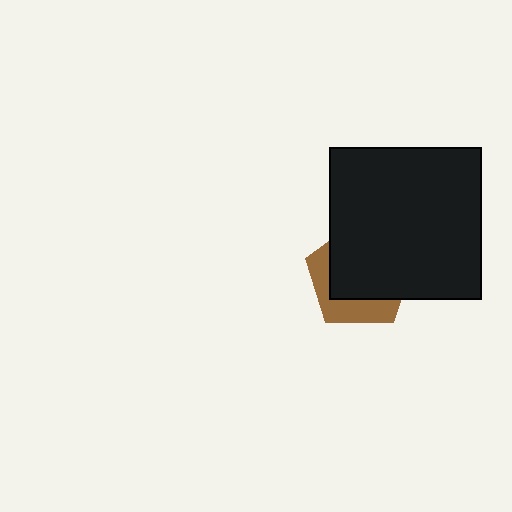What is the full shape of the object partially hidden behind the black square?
The partially hidden object is a brown pentagon.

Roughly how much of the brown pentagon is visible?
A small part of it is visible (roughly 35%).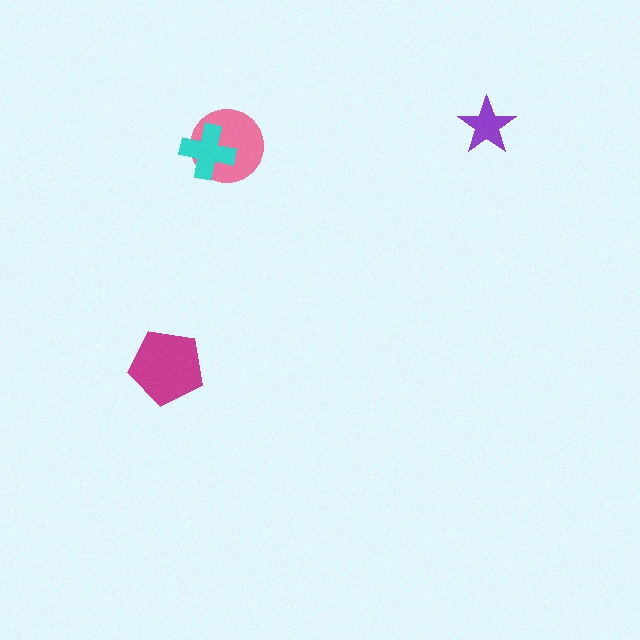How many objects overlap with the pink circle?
1 object overlaps with the pink circle.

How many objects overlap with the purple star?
0 objects overlap with the purple star.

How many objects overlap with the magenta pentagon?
0 objects overlap with the magenta pentagon.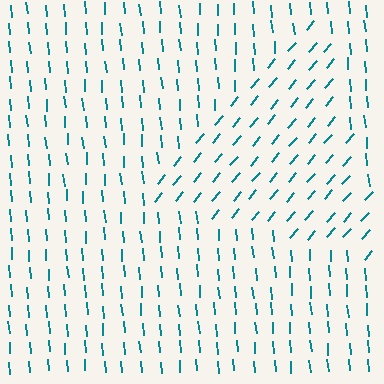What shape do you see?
I see a triangle.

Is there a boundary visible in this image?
Yes, there is a texture boundary formed by a change in line orientation.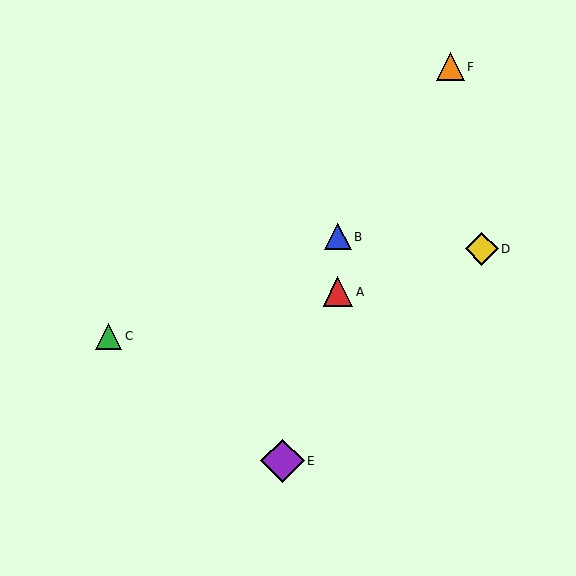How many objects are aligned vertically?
2 objects (A, B) are aligned vertically.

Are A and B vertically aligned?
Yes, both are at x≈338.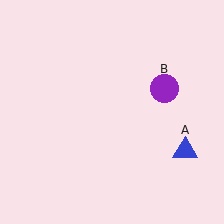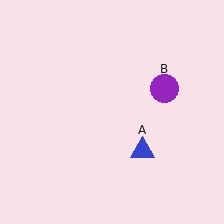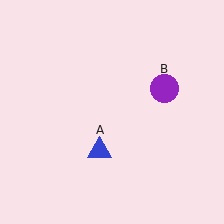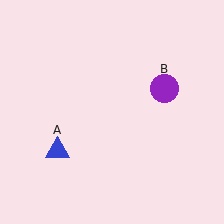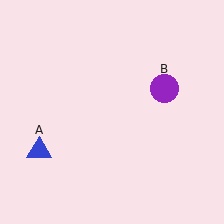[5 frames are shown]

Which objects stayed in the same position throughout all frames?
Purple circle (object B) remained stationary.